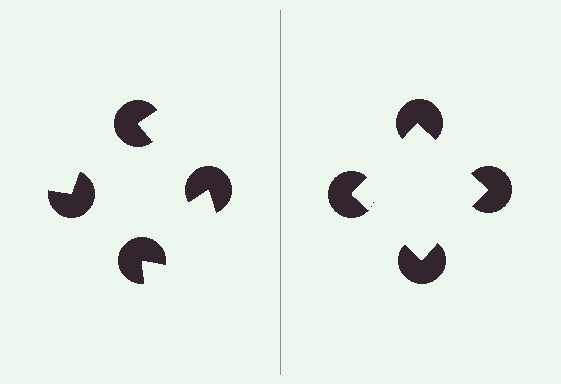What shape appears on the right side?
An illusory square.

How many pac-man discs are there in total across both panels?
8 — 4 on each side.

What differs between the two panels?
The pac-man discs are positioned identically on both sides; only the wedge orientations differ. On the right they align to a square; on the left they are misaligned.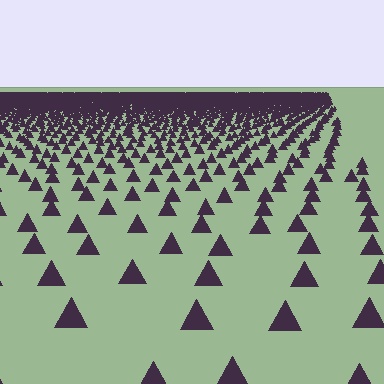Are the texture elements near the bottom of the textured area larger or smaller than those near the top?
Larger. Near the bottom, elements are closer to the viewer and appear at a bigger on-screen size.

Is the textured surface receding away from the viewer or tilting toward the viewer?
The surface is receding away from the viewer. Texture elements get smaller and denser toward the top.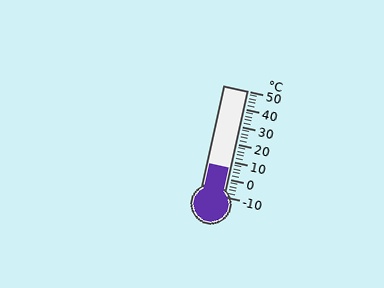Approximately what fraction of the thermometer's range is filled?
The thermometer is filled to approximately 25% of its range.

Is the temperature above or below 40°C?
The temperature is below 40°C.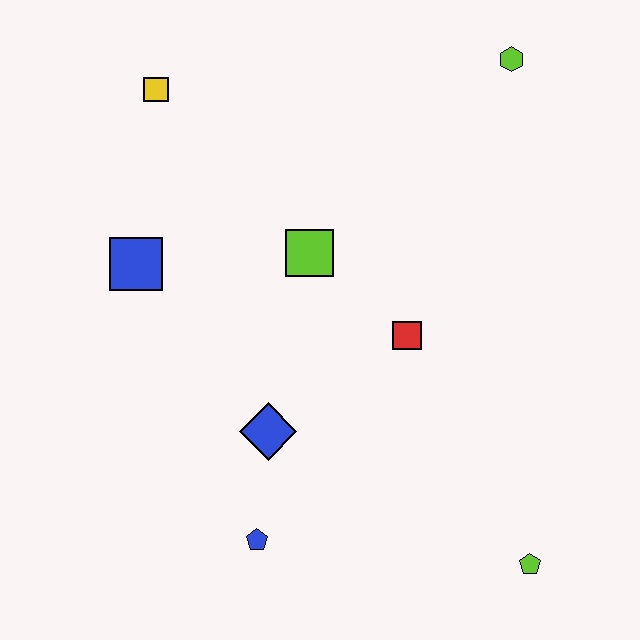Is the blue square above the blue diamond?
Yes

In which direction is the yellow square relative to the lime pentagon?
The yellow square is above the lime pentagon.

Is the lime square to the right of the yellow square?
Yes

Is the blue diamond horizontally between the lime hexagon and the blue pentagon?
Yes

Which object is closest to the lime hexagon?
The lime square is closest to the lime hexagon.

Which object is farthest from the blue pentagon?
The lime hexagon is farthest from the blue pentagon.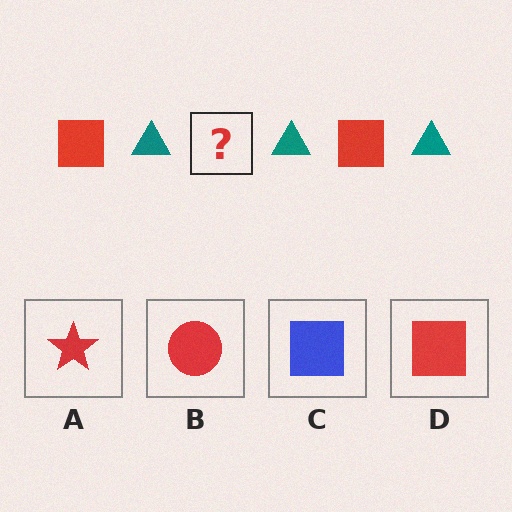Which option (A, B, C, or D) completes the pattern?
D.